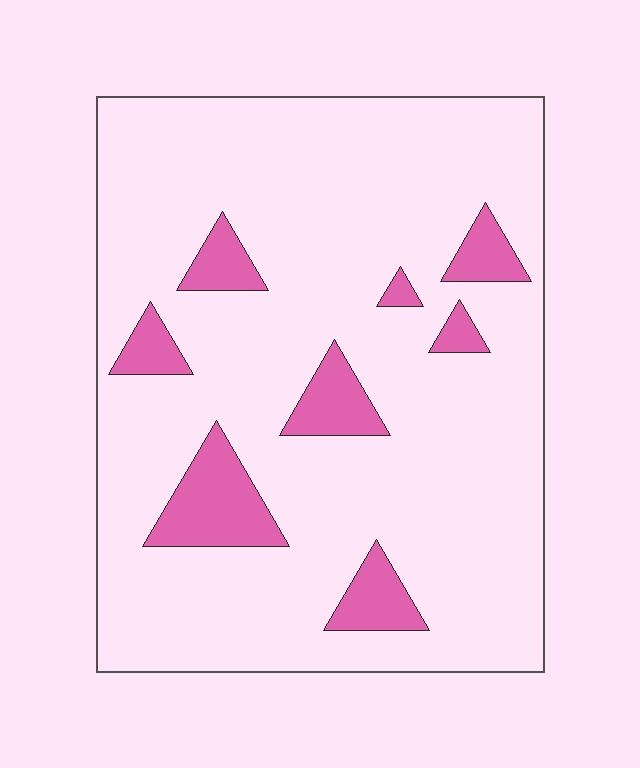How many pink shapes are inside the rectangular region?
8.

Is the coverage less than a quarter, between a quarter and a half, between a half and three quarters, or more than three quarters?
Less than a quarter.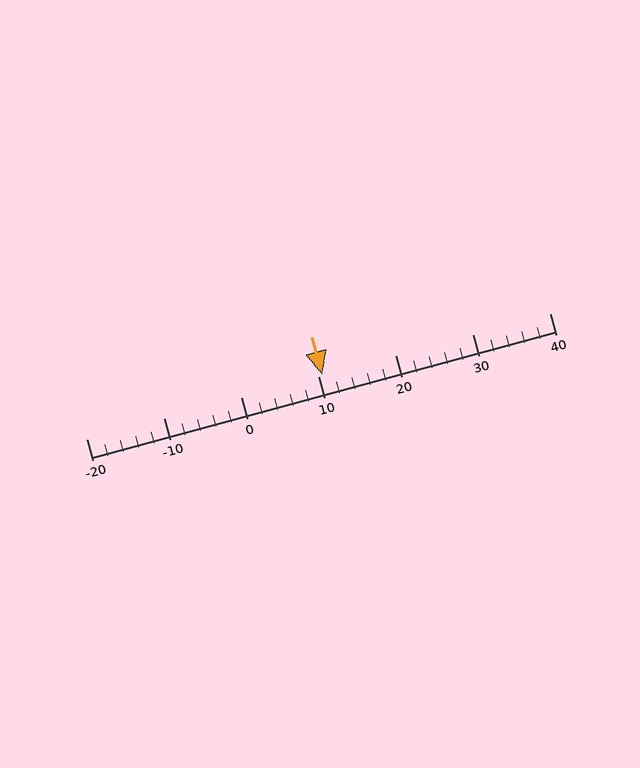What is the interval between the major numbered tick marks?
The major tick marks are spaced 10 units apart.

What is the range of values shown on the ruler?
The ruler shows values from -20 to 40.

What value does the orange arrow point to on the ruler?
The orange arrow points to approximately 10.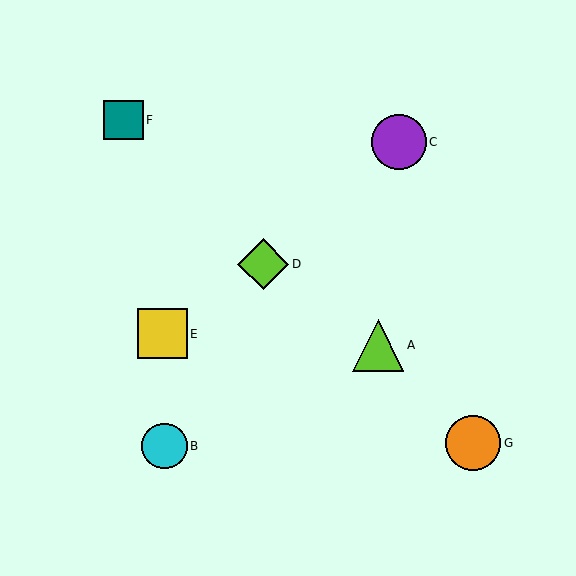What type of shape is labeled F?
Shape F is a teal square.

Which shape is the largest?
The orange circle (labeled G) is the largest.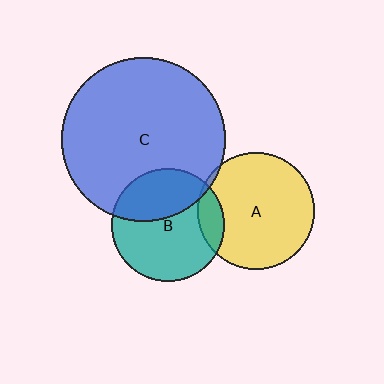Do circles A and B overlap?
Yes.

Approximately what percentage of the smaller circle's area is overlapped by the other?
Approximately 15%.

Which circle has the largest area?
Circle C (blue).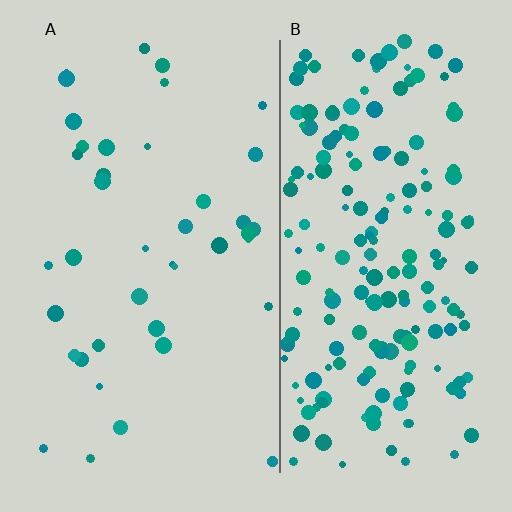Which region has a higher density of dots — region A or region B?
B (the right).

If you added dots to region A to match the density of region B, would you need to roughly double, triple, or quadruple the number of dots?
Approximately quadruple.